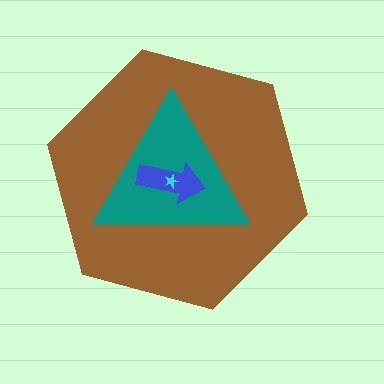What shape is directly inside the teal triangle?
The blue arrow.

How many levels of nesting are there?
4.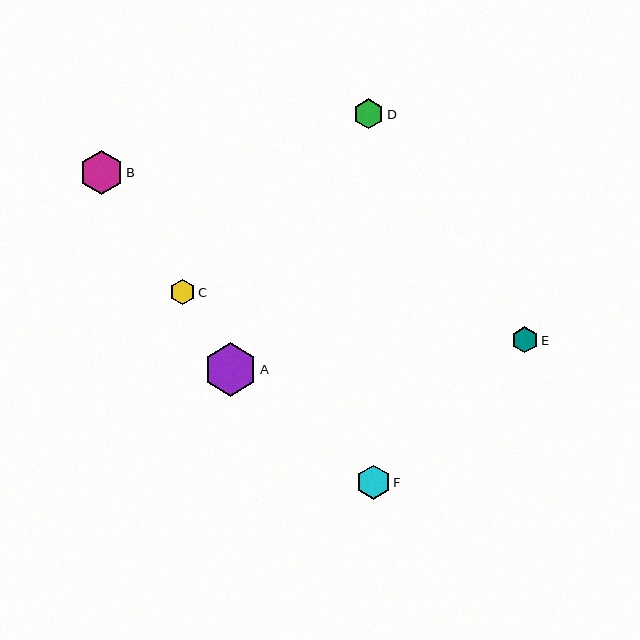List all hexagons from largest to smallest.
From largest to smallest: A, B, F, D, E, C.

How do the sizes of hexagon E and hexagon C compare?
Hexagon E and hexagon C are approximately the same size.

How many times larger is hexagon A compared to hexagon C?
Hexagon A is approximately 2.1 times the size of hexagon C.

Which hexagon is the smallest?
Hexagon C is the smallest with a size of approximately 25 pixels.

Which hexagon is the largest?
Hexagon A is the largest with a size of approximately 53 pixels.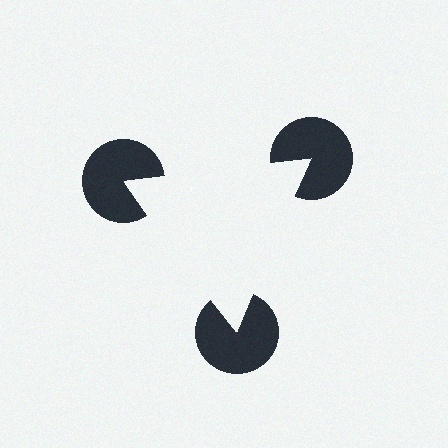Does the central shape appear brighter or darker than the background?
It typically appears slightly brighter than the background, even though no actual brightness change is drawn.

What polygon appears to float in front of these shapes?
An illusory triangle — its edges are inferred from the aligned wedge cuts in the pac-man discs, not physically drawn.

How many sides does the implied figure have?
3 sides.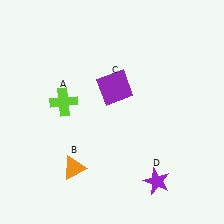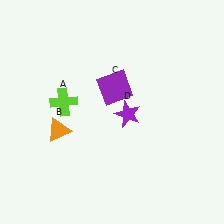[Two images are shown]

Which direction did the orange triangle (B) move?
The orange triangle (B) moved up.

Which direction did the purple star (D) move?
The purple star (D) moved up.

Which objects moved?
The objects that moved are: the orange triangle (B), the purple star (D).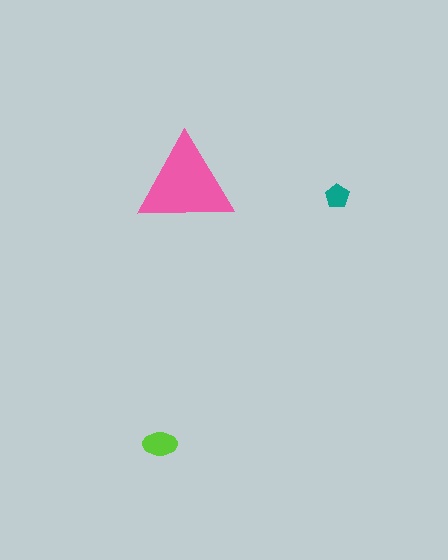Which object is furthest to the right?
The teal pentagon is rightmost.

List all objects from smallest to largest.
The teal pentagon, the lime ellipse, the pink triangle.